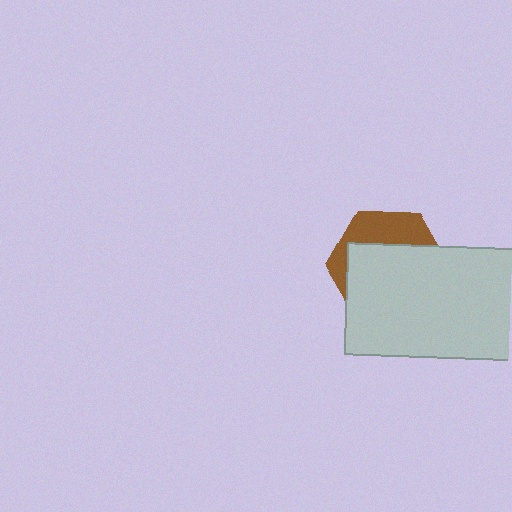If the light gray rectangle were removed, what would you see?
You would see the complete brown hexagon.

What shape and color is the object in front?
The object in front is a light gray rectangle.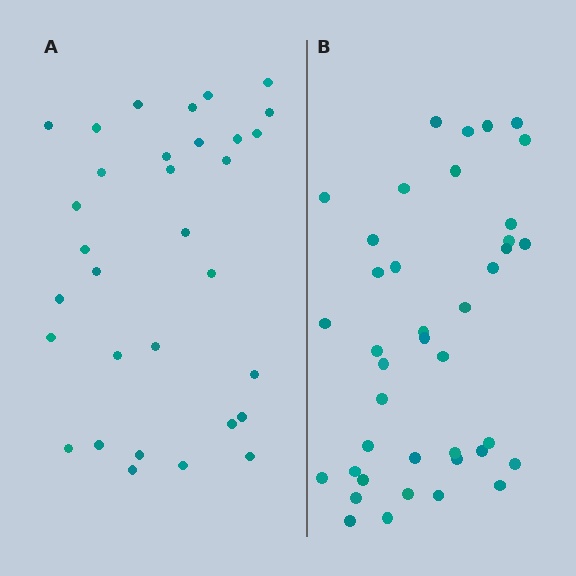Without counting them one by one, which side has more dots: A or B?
Region B (the right region) has more dots.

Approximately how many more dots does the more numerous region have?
Region B has roughly 8 or so more dots than region A.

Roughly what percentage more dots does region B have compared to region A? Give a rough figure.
About 25% more.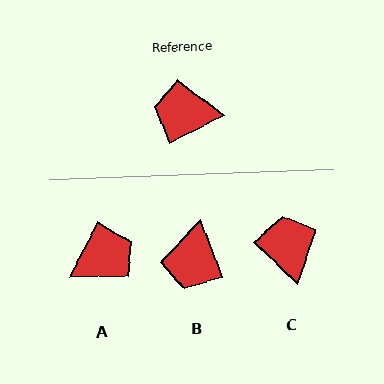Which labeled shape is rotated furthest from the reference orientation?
A, about 143 degrees away.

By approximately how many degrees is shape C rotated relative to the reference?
Approximately 70 degrees clockwise.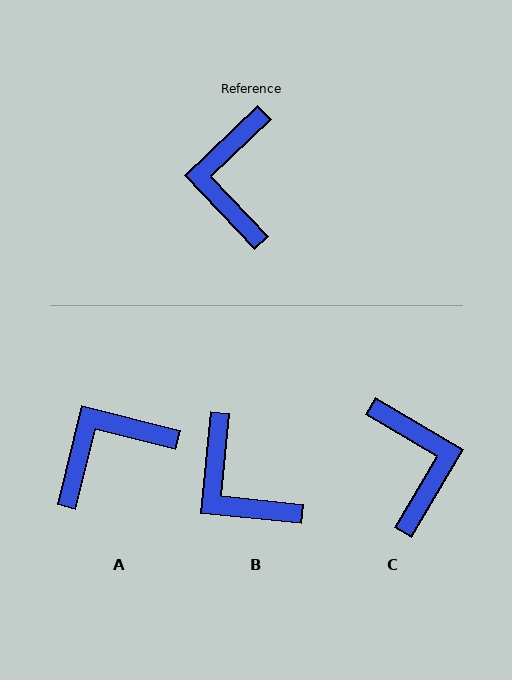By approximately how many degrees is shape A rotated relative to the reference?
Approximately 57 degrees clockwise.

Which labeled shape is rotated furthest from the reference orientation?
C, about 164 degrees away.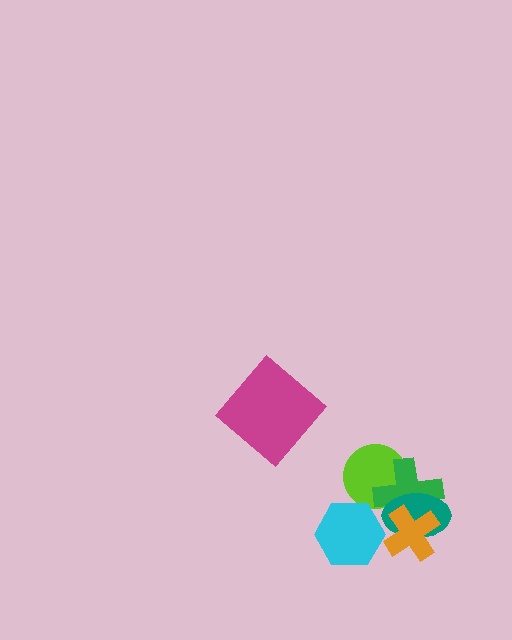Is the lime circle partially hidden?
Yes, it is partially covered by another shape.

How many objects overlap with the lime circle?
2 objects overlap with the lime circle.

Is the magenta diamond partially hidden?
No, no other shape covers it.